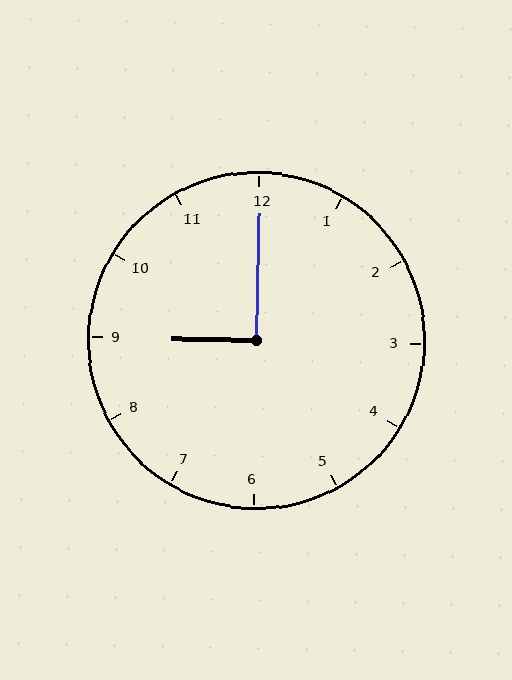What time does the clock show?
9:00.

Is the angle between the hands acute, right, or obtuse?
It is right.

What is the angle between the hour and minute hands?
Approximately 90 degrees.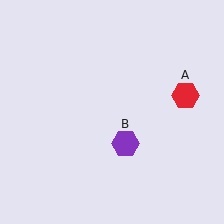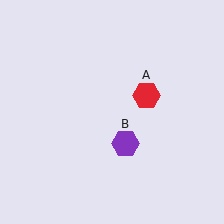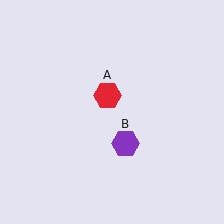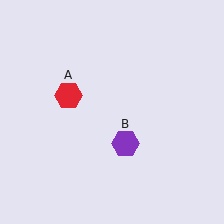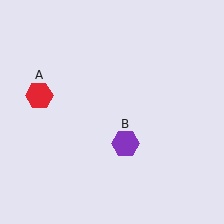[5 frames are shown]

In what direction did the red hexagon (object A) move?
The red hexagon (object A) moved left.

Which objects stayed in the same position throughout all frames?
Purple hexagon (object B) remained stationary.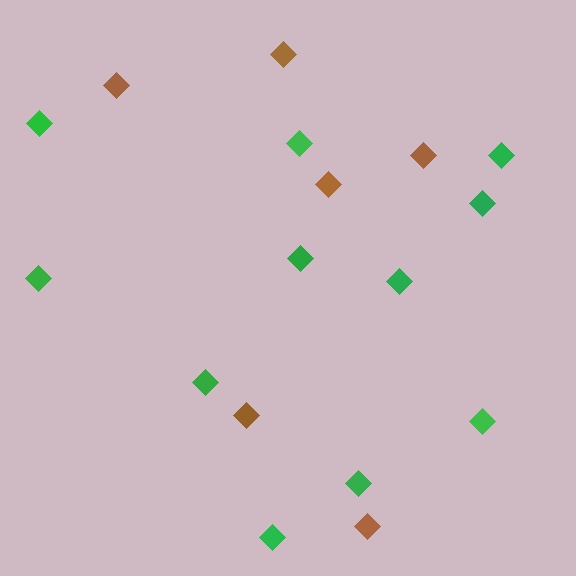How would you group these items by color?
There are 2 groups: one group of green diamonds (11) and one group of brown diamonds (6).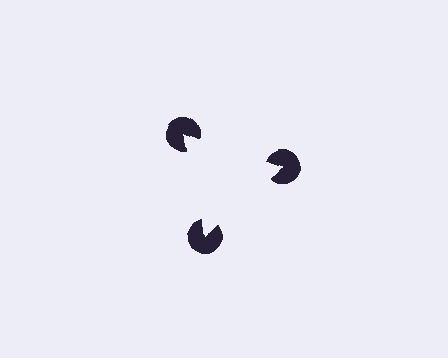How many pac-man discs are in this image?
There are 3 — one at each vertex of the illusory triangle.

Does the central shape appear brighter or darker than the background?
It typically appears slightly brighter than the background, even though no actual brightness change is drawn.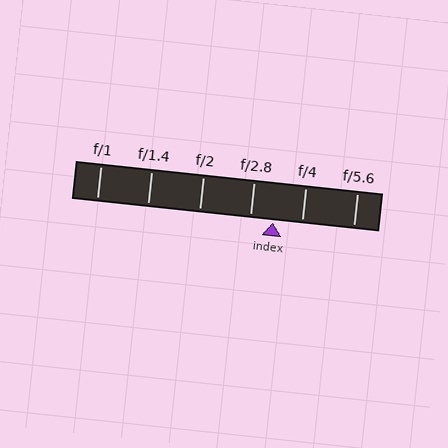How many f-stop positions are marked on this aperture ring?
There are 6 f-stop positions marked.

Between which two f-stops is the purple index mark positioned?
The index mark is between f/2.8 and f/4.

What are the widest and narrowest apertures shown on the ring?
The widest aperture shown is f/1 and the narrowest is f/5.6.